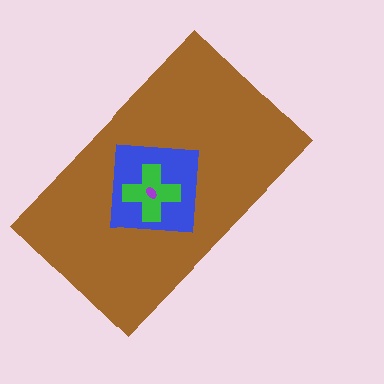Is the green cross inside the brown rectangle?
Yes.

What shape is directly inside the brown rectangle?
The blue square.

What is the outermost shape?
The brown rectangle.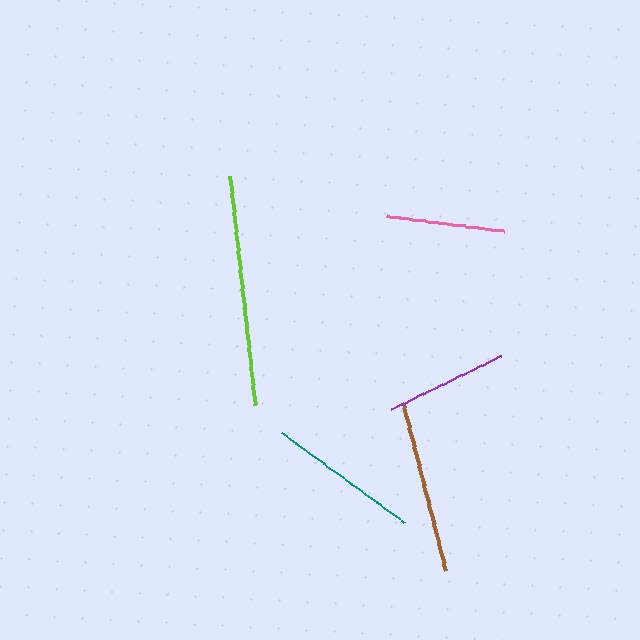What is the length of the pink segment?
The pink segment is approximately 119 pixels long.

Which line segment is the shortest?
The pink line is the shortest at approximately 119 pixels.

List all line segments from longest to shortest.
From longest to shortest: lime, brown, teal, purple, pink.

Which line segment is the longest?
The lime line is the longest at approximately 230 pixels.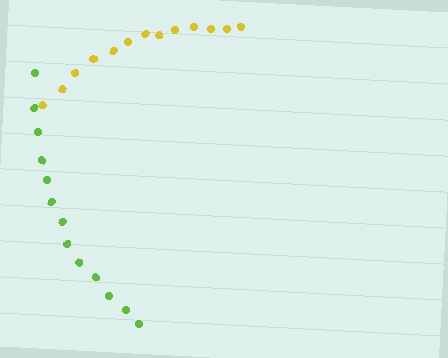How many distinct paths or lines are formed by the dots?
There are 2 distinct paths.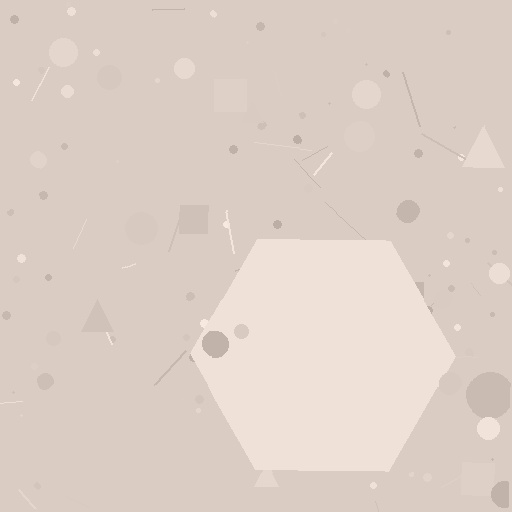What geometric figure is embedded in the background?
A hexagon is embedded in the background.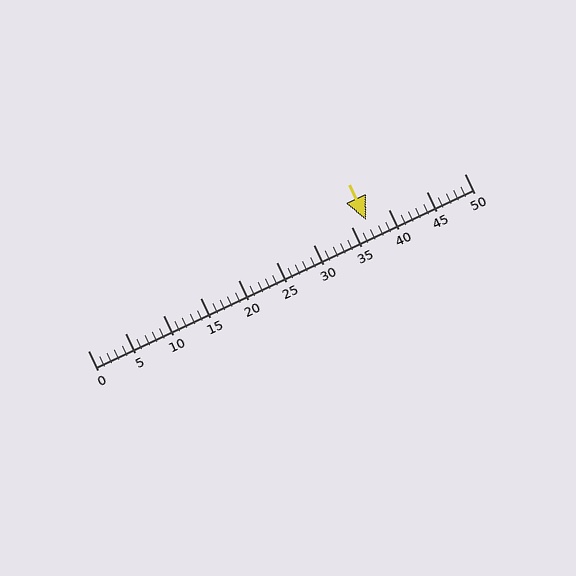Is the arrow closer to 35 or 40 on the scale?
The arrow is closer to 35.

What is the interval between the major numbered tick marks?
The major tick marks are spaced 5 units apart.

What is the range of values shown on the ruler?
The ruler shows values from 0 to 50.